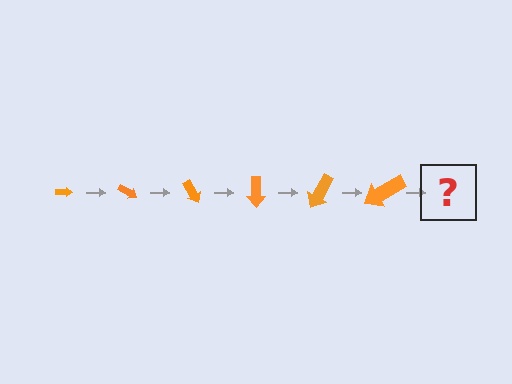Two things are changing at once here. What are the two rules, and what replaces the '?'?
The two rules are that the arrow grows larger each step and it rotates 30 degrees each step. The '?' should be an arrow, larger than the previous one and rotated 180 degrees from the start.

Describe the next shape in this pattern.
It should be an arrow, larger than the previous one and rotated 180 degrees from the start.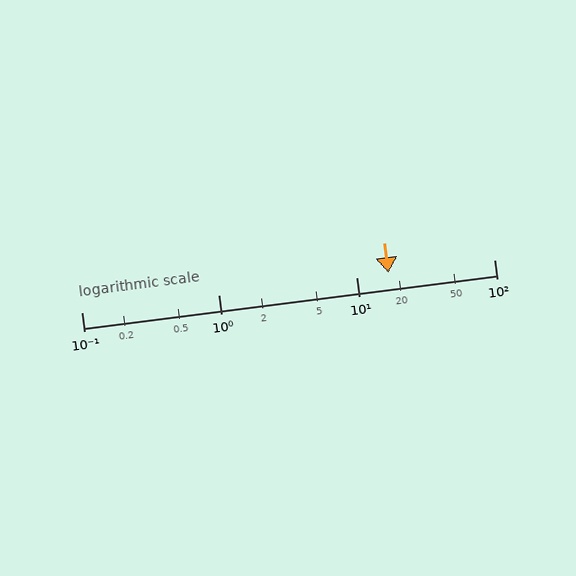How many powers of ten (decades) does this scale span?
The scale spans 3 decades, from 0.1 to 100.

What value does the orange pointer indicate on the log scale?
The pointer indicates approximately 17.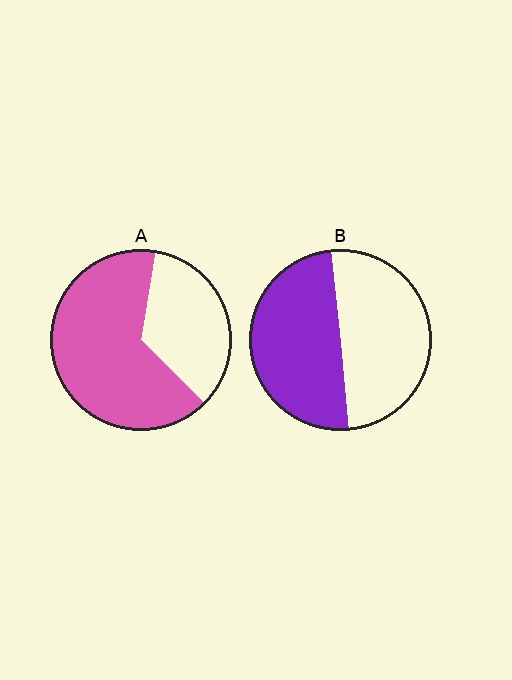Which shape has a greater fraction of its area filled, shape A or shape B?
Shape A.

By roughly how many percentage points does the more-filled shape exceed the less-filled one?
By roughly 15 percentage points (A over B).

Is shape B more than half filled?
Roughly half.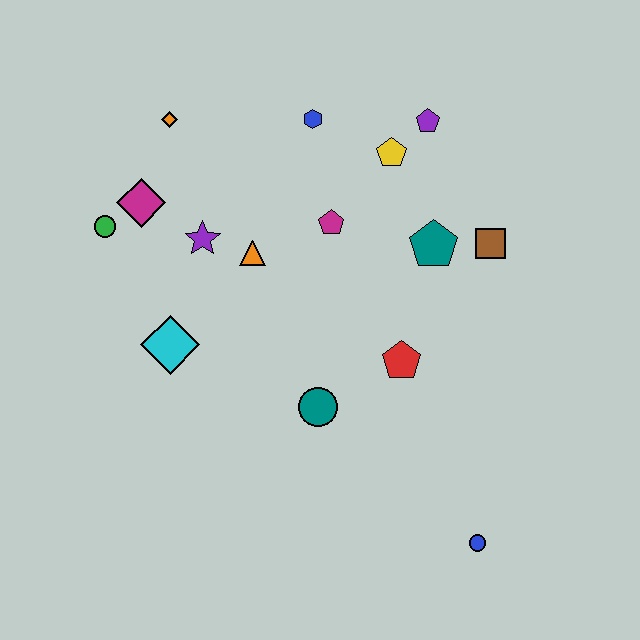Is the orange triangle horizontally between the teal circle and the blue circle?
No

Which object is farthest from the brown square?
The green circle is farthest from the brown square.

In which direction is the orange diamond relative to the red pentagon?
The orange diamond is above the red pentagon.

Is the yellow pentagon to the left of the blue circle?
Yes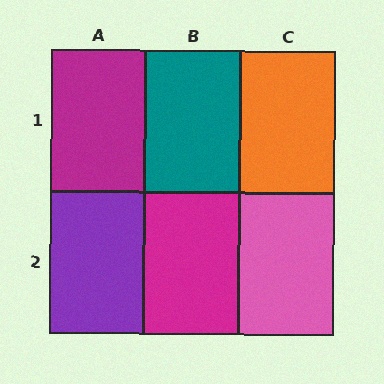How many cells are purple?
1 cell is purple.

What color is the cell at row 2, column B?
Magenta.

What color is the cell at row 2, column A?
Purple.